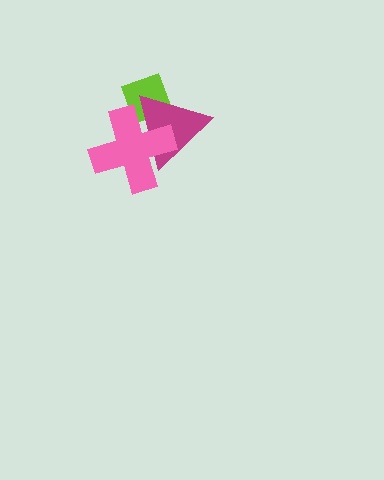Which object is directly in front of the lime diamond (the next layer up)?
The magenta triangle is directly in front of the lime diamond.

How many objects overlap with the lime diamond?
2 objects overlap with the lime diamond.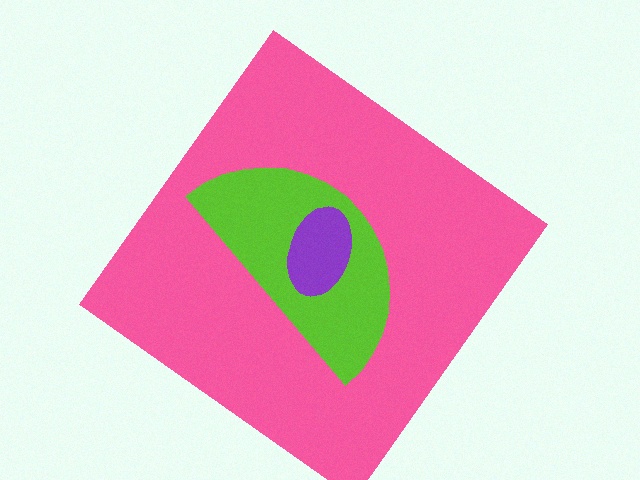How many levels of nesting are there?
3.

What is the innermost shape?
The purple ellipse.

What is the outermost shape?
The pink diamond.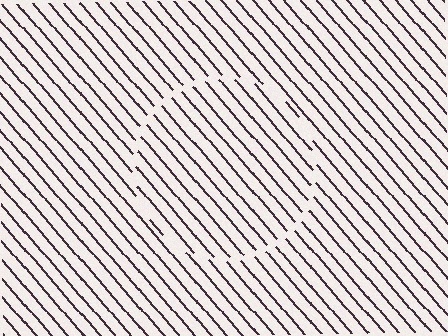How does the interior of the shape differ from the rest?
The interior of the shape contains the same grating, shifted by half a period — the contour is defined by the phase discontinuity where line-ends from the inner and outer gratings abut.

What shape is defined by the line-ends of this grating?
An illusory circle. The interior of the shape contains the same grating, shifted by half a period — the contour is defined by the phase discontinuity where line-ends from the inner and outer gratings abut.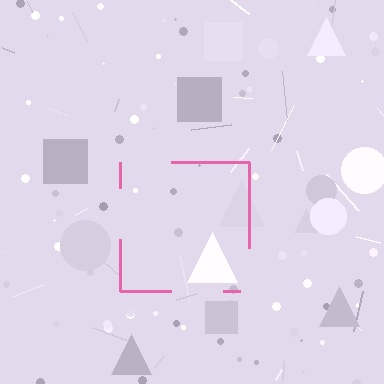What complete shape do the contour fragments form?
The contour fragments form a square.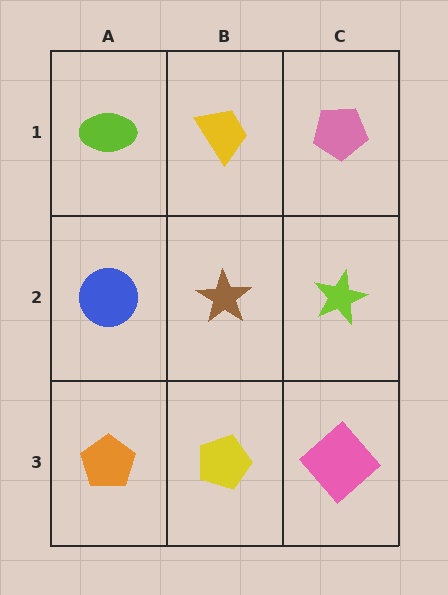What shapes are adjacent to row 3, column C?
A lime star (row 2, column C), a yellow pentagon (row 3, column B).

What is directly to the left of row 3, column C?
A yellow pentagon.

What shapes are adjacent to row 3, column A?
A blue circle (row 2, column A), a yellow pentagon (row 3, column B).